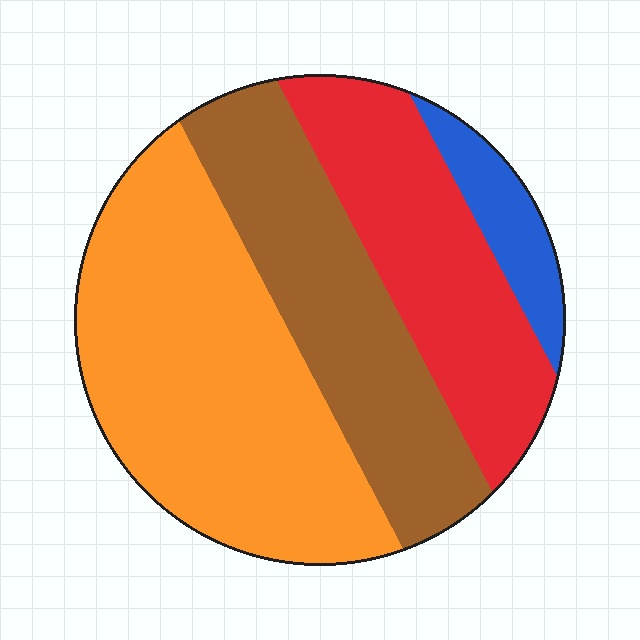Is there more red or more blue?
Red.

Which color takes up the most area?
Orange, at roughly 40%.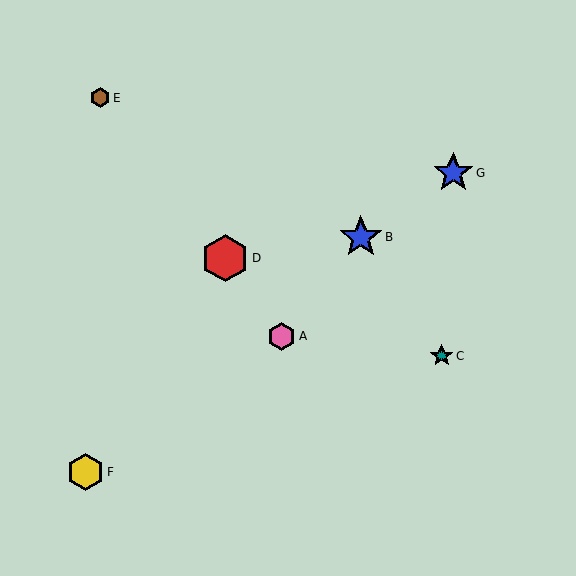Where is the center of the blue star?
The center of the blue star is at (361, 237).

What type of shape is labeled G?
Shape G is a blue star.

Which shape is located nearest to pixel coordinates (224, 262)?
The red hexagon (labeled D) at (225, 258) is nearest to that location.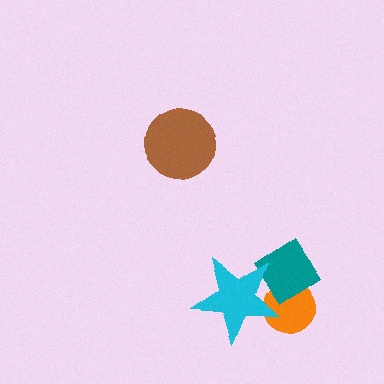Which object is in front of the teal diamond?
The cyan star is in front of the teal diamond.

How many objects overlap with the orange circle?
2 objects overlap with the orange circle.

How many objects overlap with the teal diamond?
2 objects overlap with the teal diamond.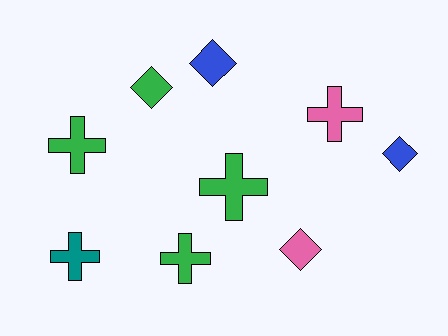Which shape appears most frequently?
Cross, with 5 objects.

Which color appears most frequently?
Green, with 4 objects.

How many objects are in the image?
There are 9 objects.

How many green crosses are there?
There are 3 green crosses.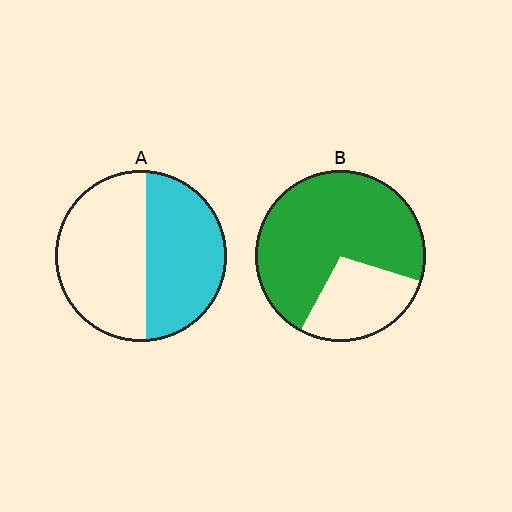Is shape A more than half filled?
Roughly half.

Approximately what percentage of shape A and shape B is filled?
A is approximately 45% and B is approximately 70%.